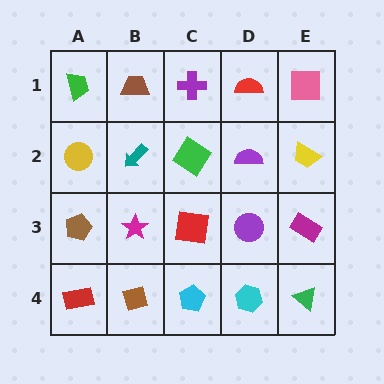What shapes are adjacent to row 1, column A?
A yellow circle (row 2, column A), a brown trapezoid (row 1, column B).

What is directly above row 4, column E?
A magenta rectangle.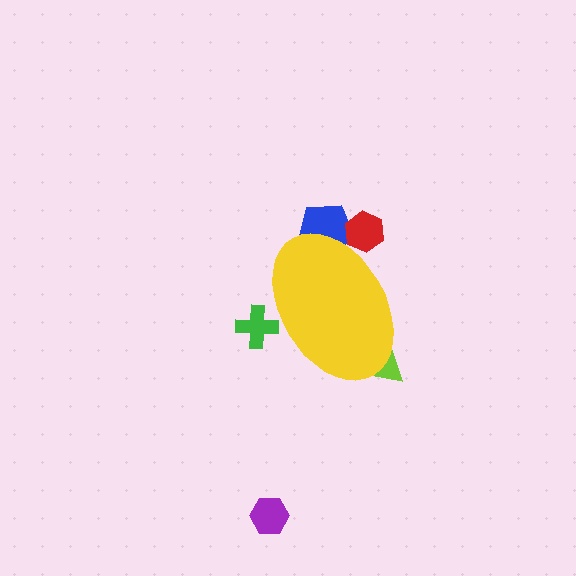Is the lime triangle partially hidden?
Yes, the lime triangle is partially hidden behind the yellow ellipse.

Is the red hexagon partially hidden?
Yes, the red hexagon is partially hidden behind the yellow ellipse.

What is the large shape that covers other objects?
A yellow ellipse.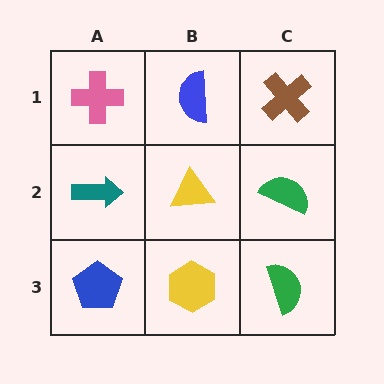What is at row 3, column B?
A yellow hexagon.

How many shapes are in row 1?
3 shapes.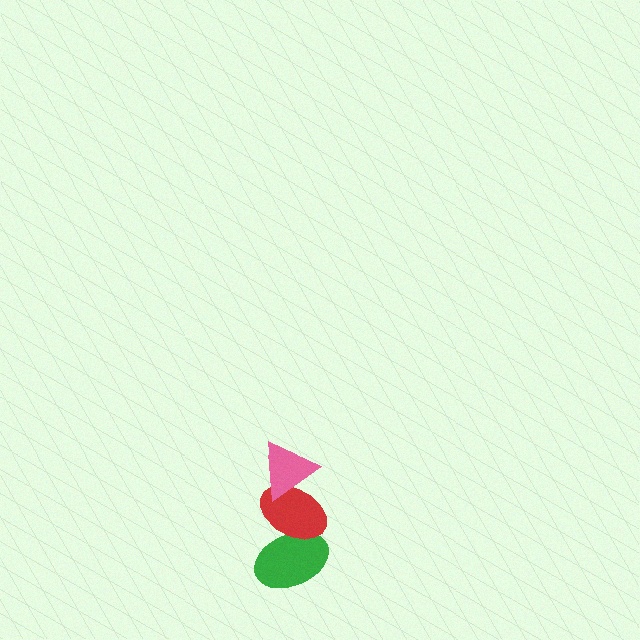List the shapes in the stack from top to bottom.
From top to bottom: the pink triangle, the red ellipse, the green ellipse.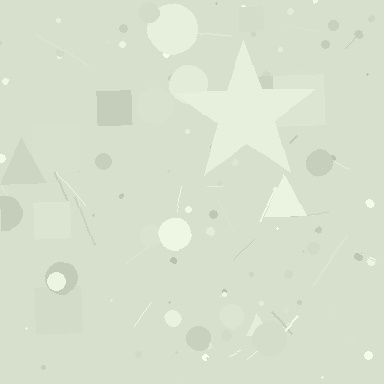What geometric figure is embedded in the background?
A star is embedded in the background.